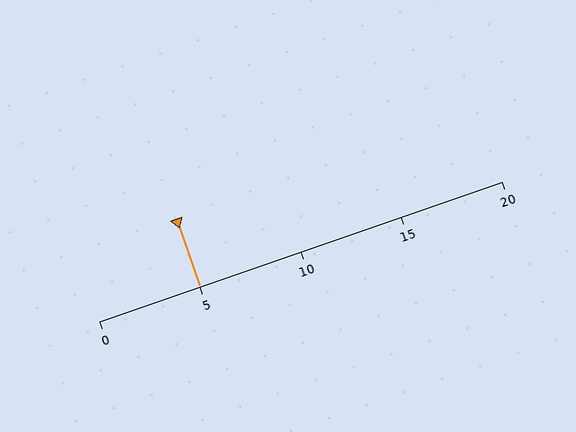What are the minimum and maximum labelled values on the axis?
The axis runs from 0 to 20.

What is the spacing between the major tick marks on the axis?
The major ticks are spaced 5 apart.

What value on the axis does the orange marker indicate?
The marker indicates approximately 5.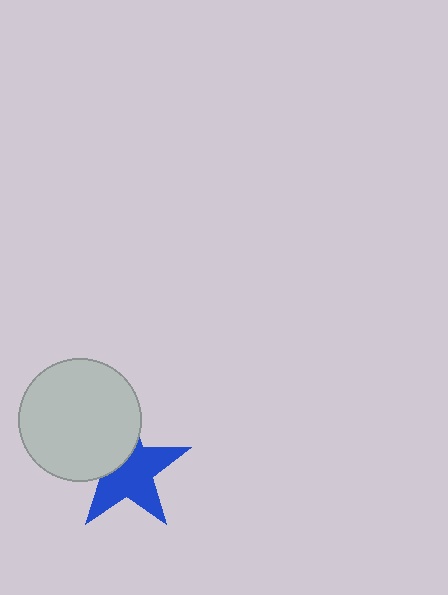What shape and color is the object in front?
The object in front is a light gray circle.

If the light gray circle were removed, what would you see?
You would see the complete blue star.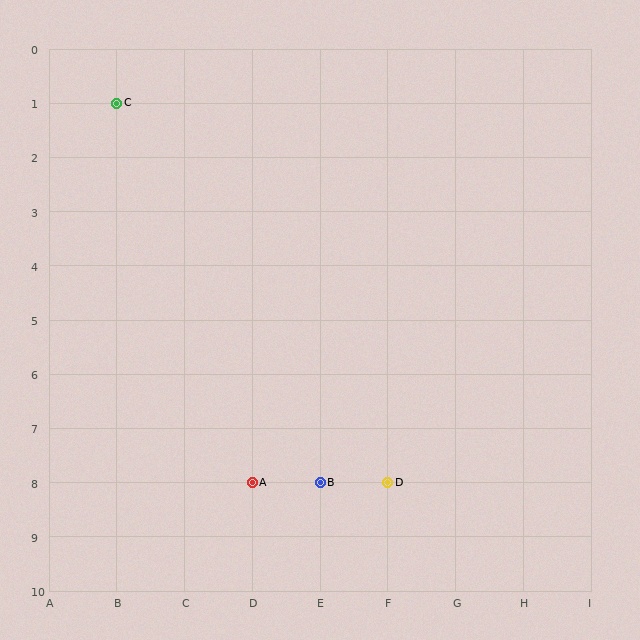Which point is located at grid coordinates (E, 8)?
Point B is at (E, 8).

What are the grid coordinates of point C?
Point C is at grid coordinates (B, 1).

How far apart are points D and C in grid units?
Points D and C are 4 columns and 7 rows apart (about 8.1 grid units diagonally).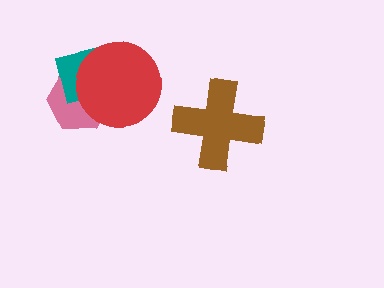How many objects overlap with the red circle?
2 objects overlap with the red circle.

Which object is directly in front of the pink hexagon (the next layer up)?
The teal square is directly in front of the pink hexagon.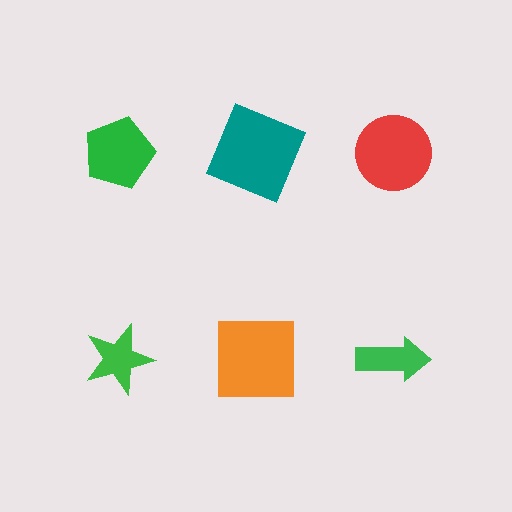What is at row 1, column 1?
A green pentagon.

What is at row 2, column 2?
An orange square.